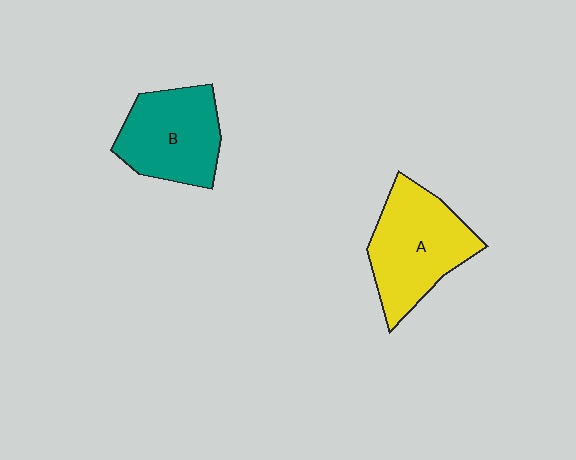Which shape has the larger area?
Shape A (yellow).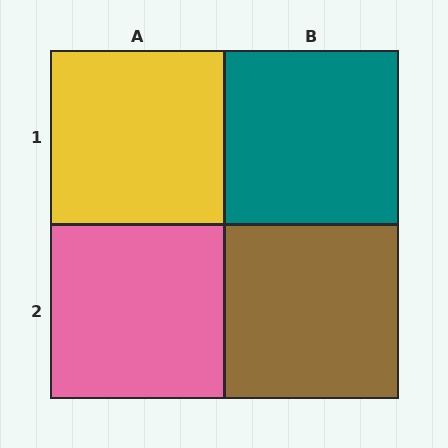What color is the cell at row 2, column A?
Pink.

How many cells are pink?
1 cell is pink.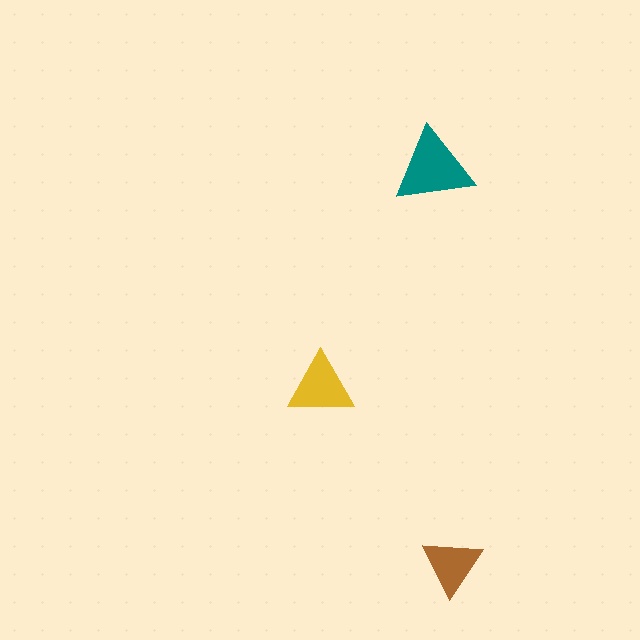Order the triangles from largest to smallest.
the teal one, the yellow one, the brown one.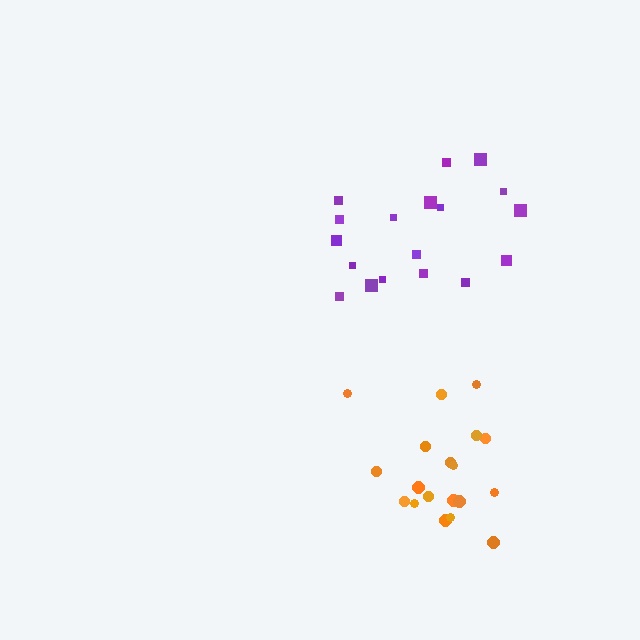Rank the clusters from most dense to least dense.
orange, purple.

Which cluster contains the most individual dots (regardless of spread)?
Orange (19).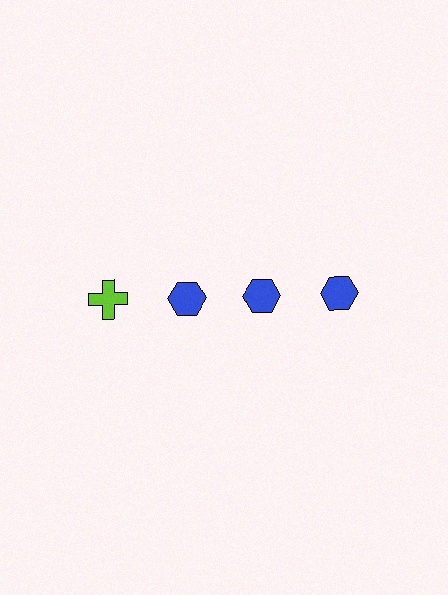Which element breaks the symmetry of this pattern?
The lime cross in the top row, leftmost column breaks the symmetry. All other shapes are blue hexagons.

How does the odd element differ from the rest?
It differs in both color (lime instead of blue) and shape (cross instead of hexagon).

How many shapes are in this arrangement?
There are 4 shapes arranged in a grid pattern.